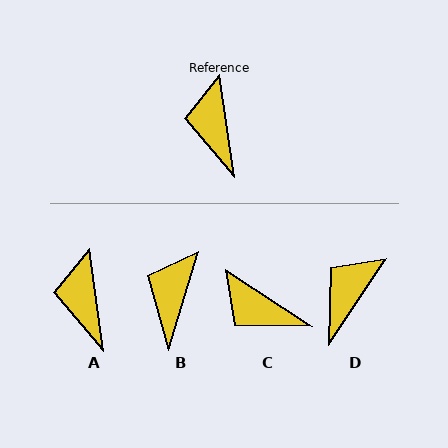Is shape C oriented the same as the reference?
No, it is off by about 49 degrees.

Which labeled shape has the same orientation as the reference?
A.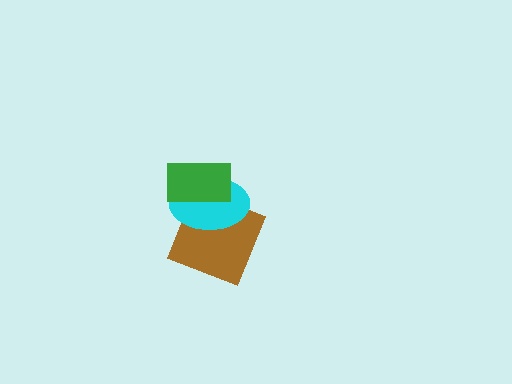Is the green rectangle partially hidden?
No, no other shape covers it.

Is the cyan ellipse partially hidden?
Yes, it is partially covered by another shape.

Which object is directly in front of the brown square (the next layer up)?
The cyan ellipse is directly in front of the brown square.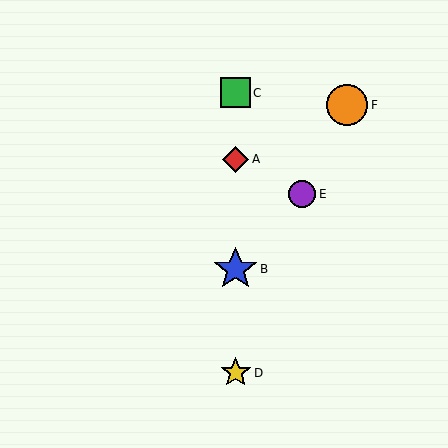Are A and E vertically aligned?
No, A is at x≈236 and E is at x≈302.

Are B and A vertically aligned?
Yes, both are at x≈236.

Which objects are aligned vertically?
Objects A, B, C, D are aligned vertically.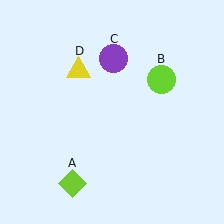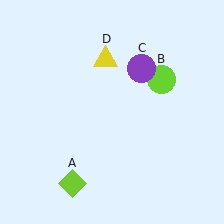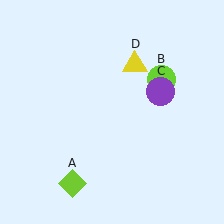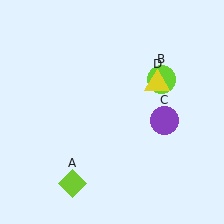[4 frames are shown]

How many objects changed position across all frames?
2 objects changed position: purple circle (object C), yellow triangle (object D).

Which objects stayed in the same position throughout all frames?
Lime diamond (object A) and lime circle (object B) remained stationary.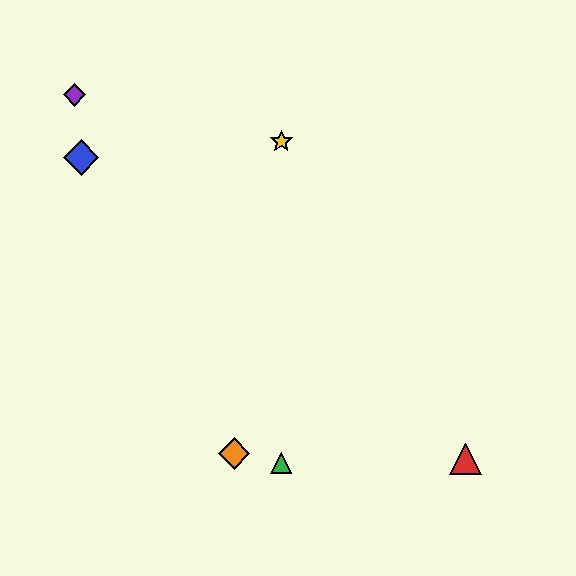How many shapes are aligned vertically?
2 shapes (the green triangle, the yellow star) are aligned vertically.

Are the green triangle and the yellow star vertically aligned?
Yes, both are at x≈281.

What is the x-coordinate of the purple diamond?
The purple diamond is at x≈75.